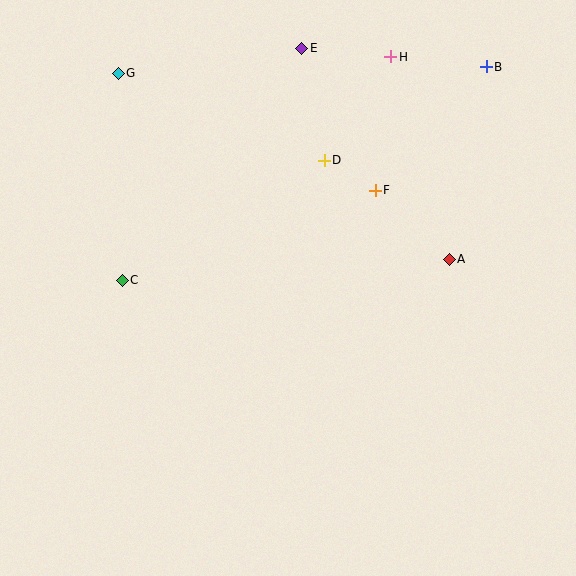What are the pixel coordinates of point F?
Point F is at (375, 190).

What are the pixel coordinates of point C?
Point C is at (122, 280).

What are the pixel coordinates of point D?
Point D is at (324, 160).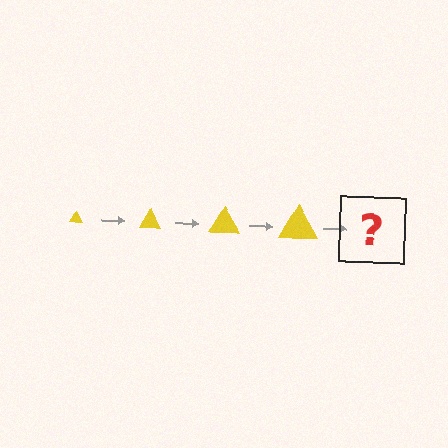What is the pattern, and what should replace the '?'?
The pattern is that the triangle gets progressively larger each step. The '?' should be a yellow triangle, larger than the previous one.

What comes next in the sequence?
The next element should be a yellow triangle, larger than the previous one.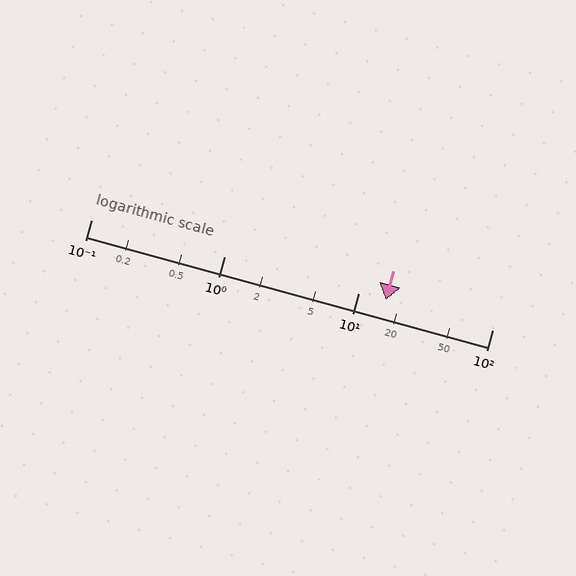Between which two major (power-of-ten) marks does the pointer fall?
The pointer is between 10 and 100.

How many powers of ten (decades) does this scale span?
The scale spans 3 decades, from 0.1 to 100.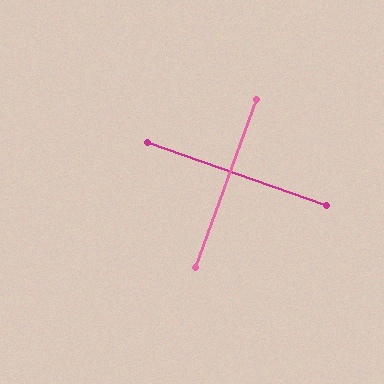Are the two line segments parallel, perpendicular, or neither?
Perpendicular — they meet at approximately 89°.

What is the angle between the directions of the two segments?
Approximately 89 degrees.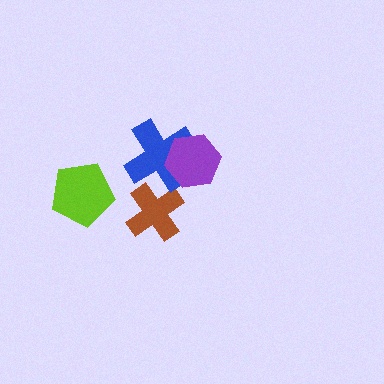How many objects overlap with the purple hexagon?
1 object overlaps with the purple hexagon.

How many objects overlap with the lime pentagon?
0 objects overlap with the lime pentagon.